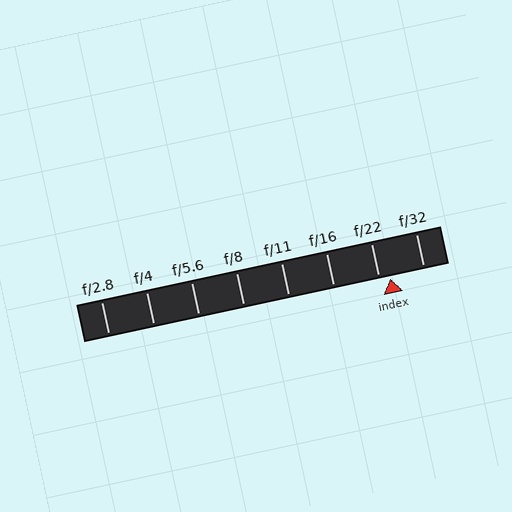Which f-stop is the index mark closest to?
The index mark is closest to f/22.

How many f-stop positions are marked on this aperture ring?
There are 8 f-stop positions marked.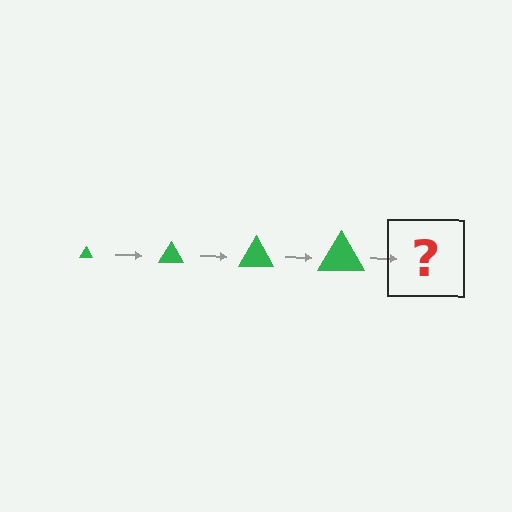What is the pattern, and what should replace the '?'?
The pattern is that the triangle gets progressively larger each step. The '?' should be a green triangle, larger than the previous one.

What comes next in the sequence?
The next element should be a green triangle, larger than the previous one.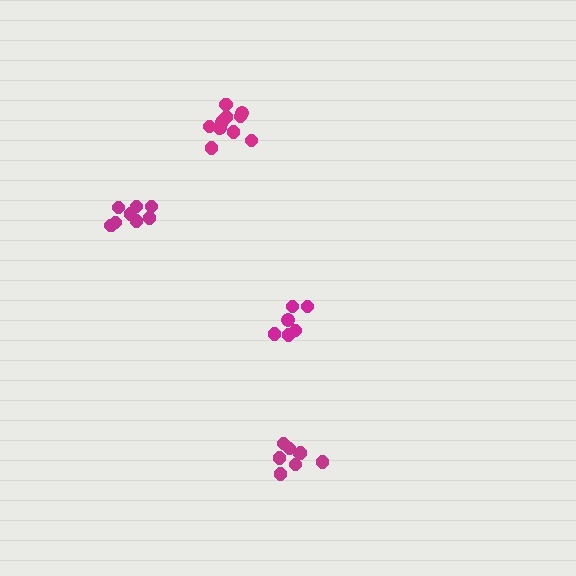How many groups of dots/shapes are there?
There are 4 groups.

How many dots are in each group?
Group 1: 6 dots, Group 2: 8 dots, Group 3: 8 dots, Group 4: 12 dots (34 total).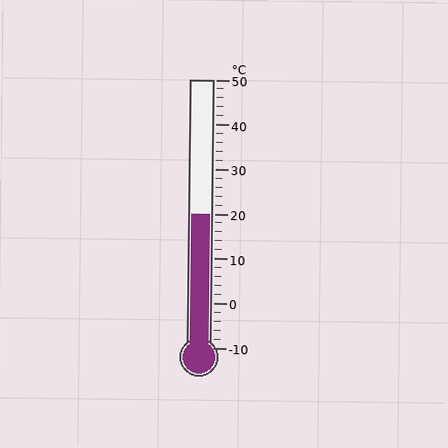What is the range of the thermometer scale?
The thermometer scale ranges from -10°C to 50°C.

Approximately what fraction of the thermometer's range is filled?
The thermometer is filled to approximately 50% of its range.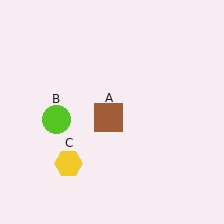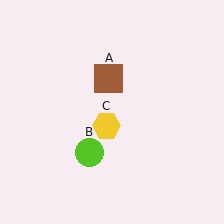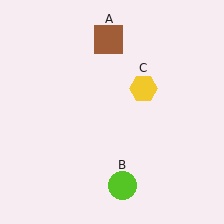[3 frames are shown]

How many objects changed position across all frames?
3 objects changed position: brown square (object A), lime circle (object B), yellow hexagon (object C).